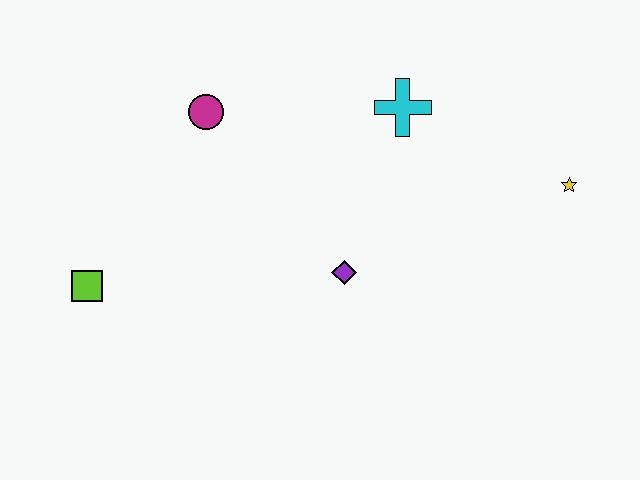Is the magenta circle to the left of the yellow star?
Yes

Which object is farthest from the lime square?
The yellow star is farthest from the lime square.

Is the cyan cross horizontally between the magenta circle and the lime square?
No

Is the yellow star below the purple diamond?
No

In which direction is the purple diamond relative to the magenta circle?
The purple diamond is below the magenta circle.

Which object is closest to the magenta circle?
The cyan cross is closest to the magenta circle.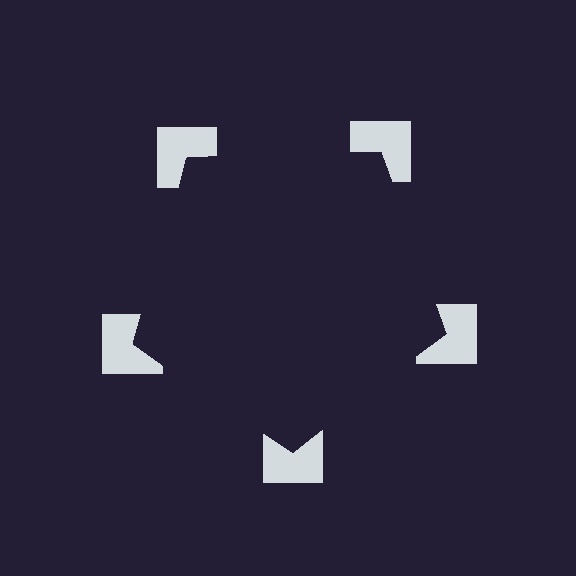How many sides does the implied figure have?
5 sides.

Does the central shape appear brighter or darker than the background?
It typically appears slightly darker than the background, even though no actual brightness change is drawn.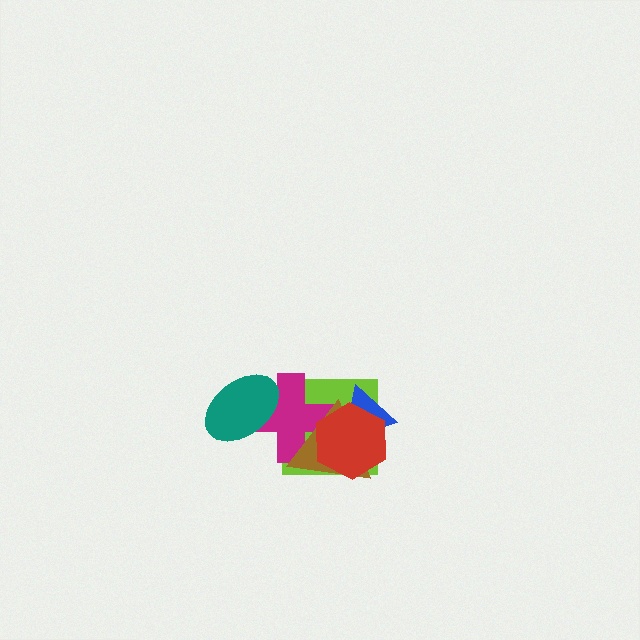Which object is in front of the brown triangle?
The red hexagon is in front of the brown triangle.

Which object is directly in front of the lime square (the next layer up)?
The magenta cross is directly in front of the lime square.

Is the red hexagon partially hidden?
No, no other shape covers it.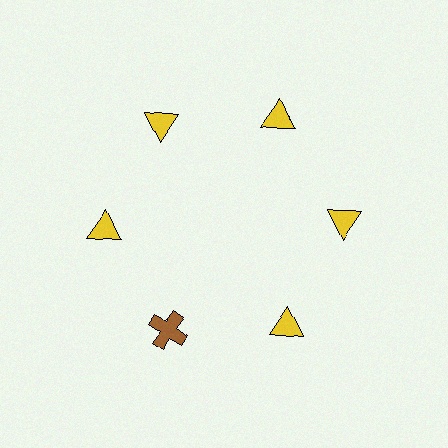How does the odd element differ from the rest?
It differs in both color (brown instead of yellow) and shape (cross instead of triangle).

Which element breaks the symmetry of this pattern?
The brown cross at roughly the 7 o'clock position breaks the symmetry. All other shapes are yellow triangles.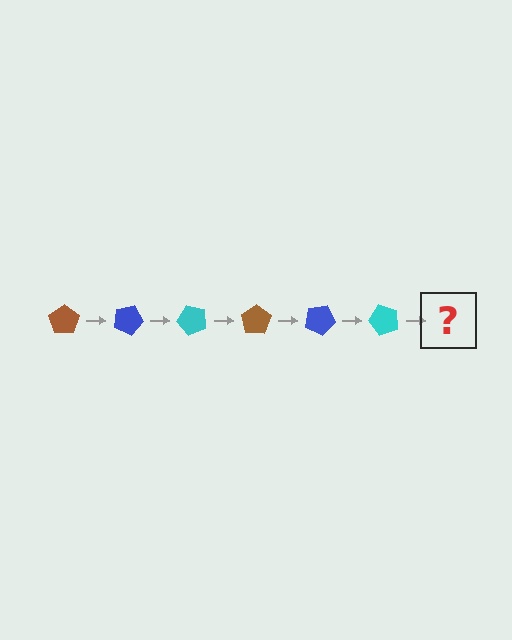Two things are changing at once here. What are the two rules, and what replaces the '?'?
The two rules are that it rotates 25 degrees each step and the color cycles through brown, blue, and cyan. The '?' should be a brown pentagon, rotated 150 degrees from the start.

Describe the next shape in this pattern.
It should be a brown pentagon, rotated 150 degrees from the start.